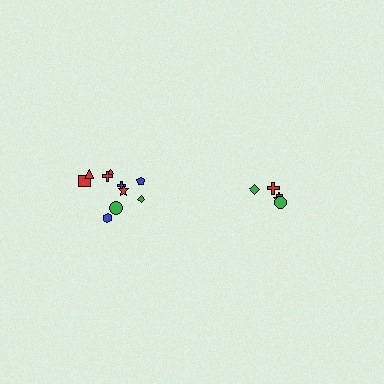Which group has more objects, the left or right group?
The left group.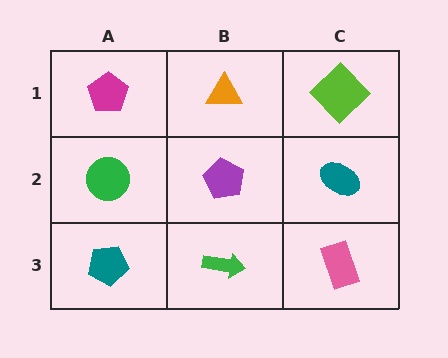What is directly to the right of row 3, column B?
A pink rectangle.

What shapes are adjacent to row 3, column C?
A teal ellipse (row 2, column C), a green arrow (row 3, column B).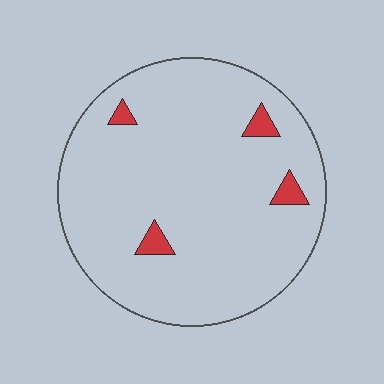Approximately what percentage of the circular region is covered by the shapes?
Approximately 5%.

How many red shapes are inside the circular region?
4.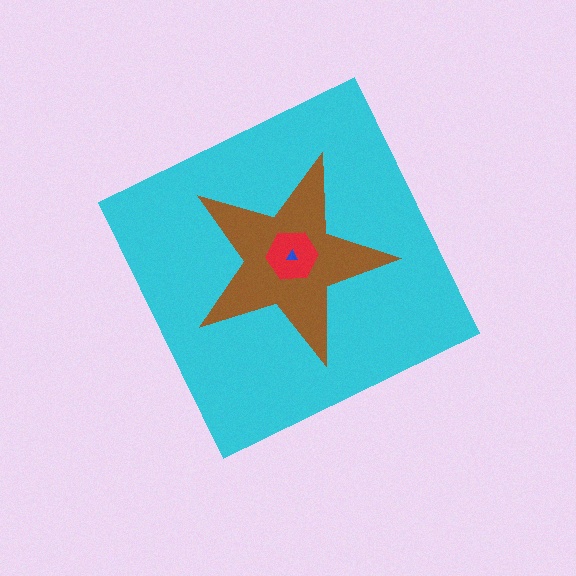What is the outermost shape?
The cyan diamond.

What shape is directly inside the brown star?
The red hexagon.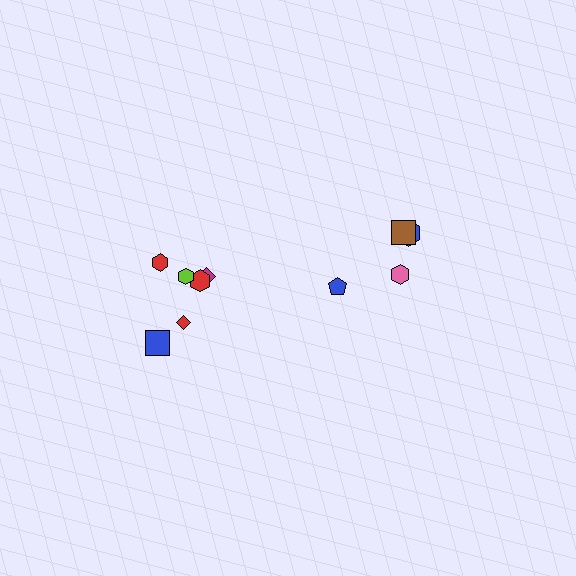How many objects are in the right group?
There are 4 objects.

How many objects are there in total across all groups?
There are 10 objects.